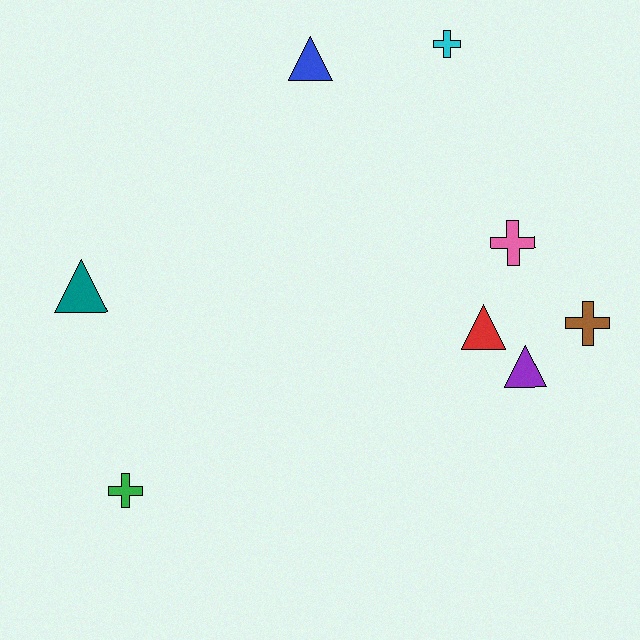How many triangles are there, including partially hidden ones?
There are 4 triangles.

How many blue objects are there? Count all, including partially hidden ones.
There is 1 blue object.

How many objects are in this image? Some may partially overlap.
There are 8 objects.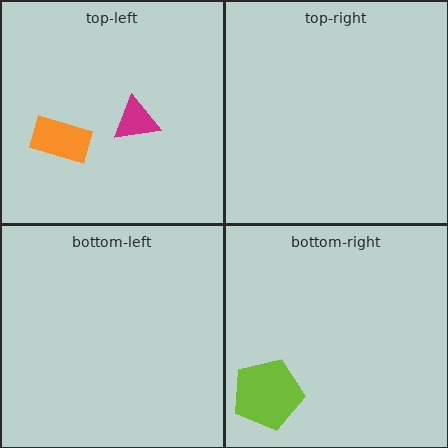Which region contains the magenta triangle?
The top-left region.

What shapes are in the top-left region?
The orange rectangle, the magenta triangle.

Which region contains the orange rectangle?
The top-left region.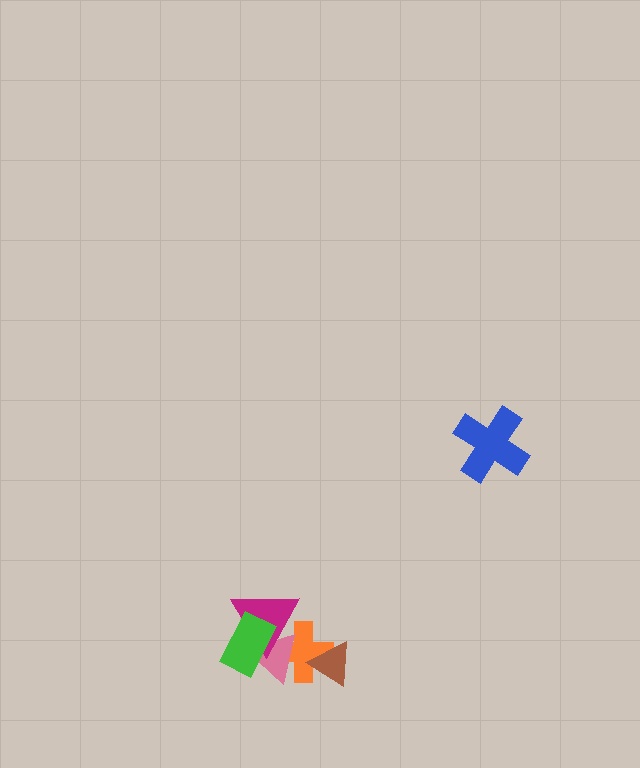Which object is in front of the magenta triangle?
The green rectangle is in front of the magenta triangle.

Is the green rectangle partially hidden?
No, no other shape covers it.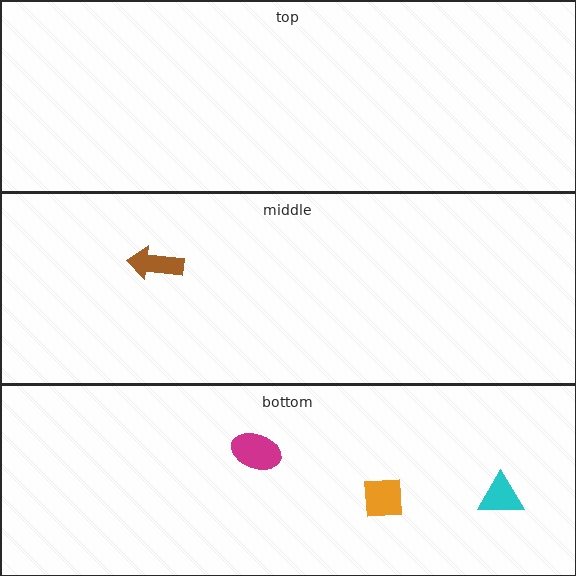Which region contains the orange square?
The bottom region.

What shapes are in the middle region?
The brown arrow.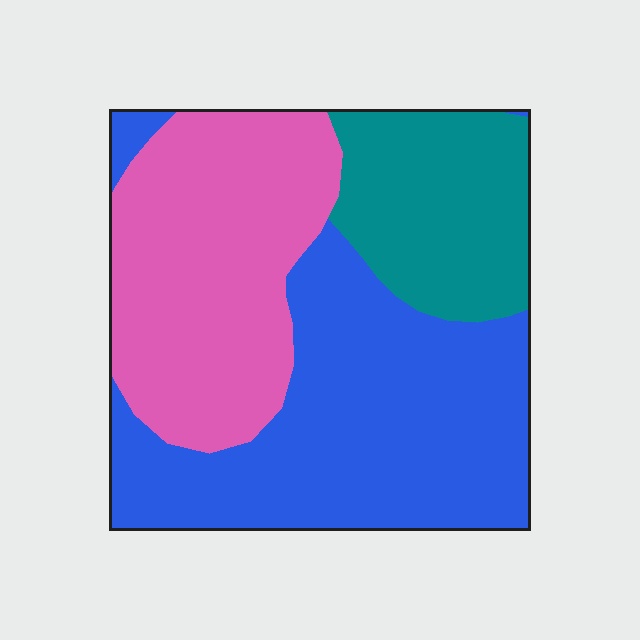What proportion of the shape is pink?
Pink takes up about one third (1/3) of the shape.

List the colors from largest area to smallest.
From largest to smallest: blue, pink, teal.